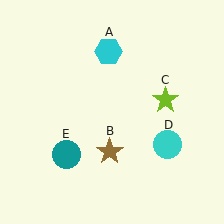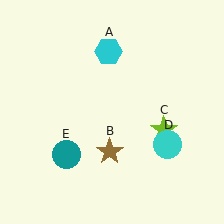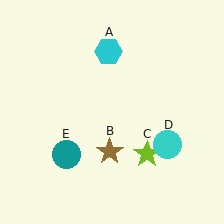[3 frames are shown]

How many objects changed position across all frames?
1 object changed position: lime star (object C).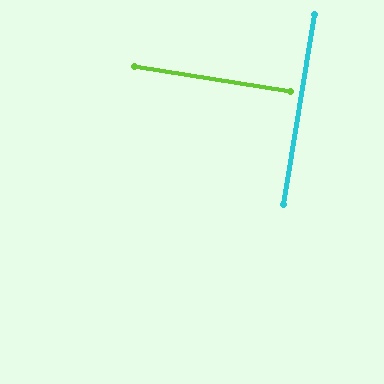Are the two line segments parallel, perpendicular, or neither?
Perpendicular — they meet at approximately 90°.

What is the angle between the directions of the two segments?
Approximately 90 degrees.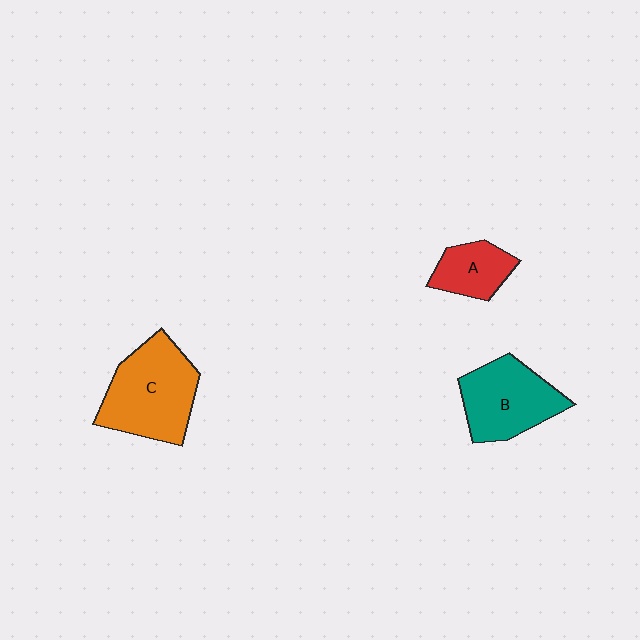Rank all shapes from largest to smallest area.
From largest to smallest: C (orange), B (teal), A (red).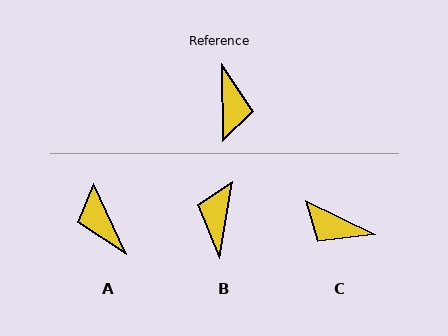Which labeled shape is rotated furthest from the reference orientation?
B, about 170 degrees away.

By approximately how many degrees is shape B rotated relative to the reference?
Approximately 170 degrees counter-clockwise.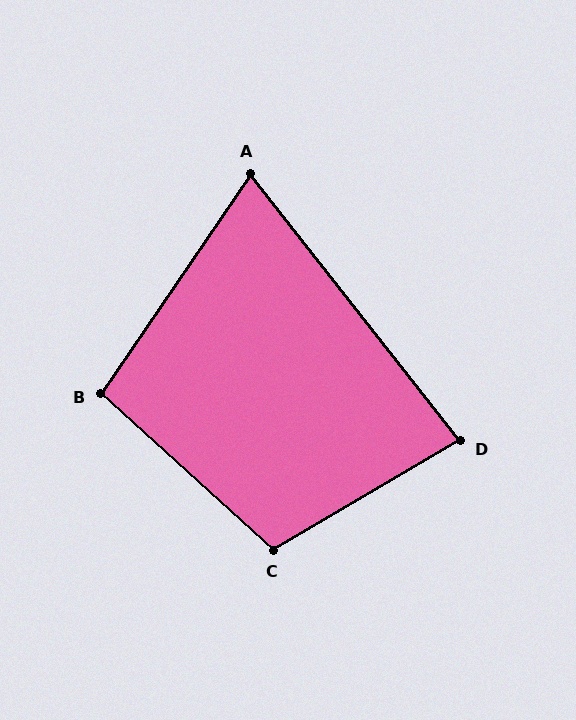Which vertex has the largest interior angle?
C, at approximately 108 degrees.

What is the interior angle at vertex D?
Approximately 82 degrees (acute).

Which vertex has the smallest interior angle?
A, at approximately 72 degrees.